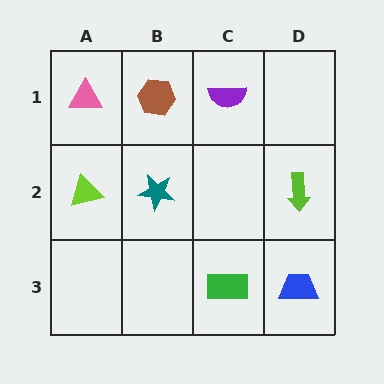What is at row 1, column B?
A brown hexagon.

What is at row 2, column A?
A lime triangle.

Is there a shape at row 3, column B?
No, that cell is empty.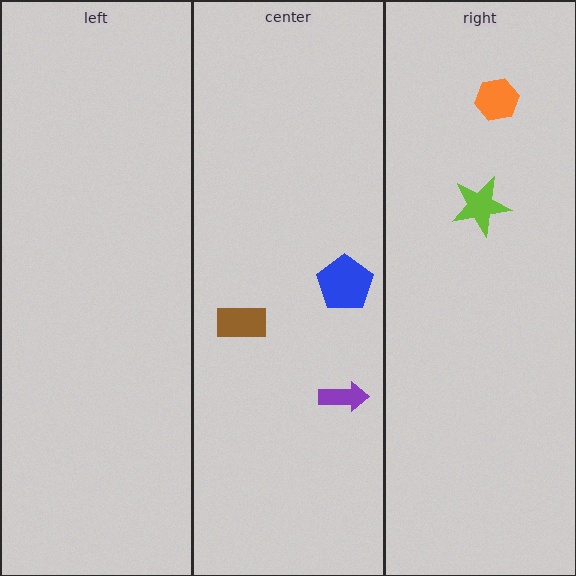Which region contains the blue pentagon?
The center region.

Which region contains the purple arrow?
The center region.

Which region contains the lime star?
The right region.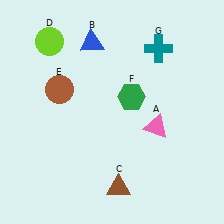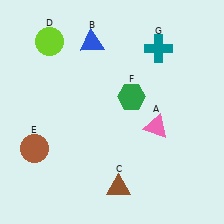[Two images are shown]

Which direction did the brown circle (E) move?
The brown circle (E) moved down.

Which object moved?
The brown circle (E) moved down.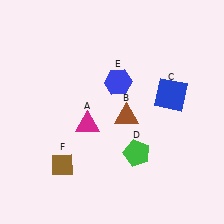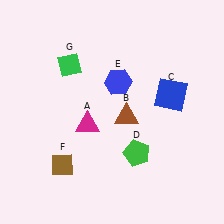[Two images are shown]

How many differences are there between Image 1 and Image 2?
There is 1 difference between the two images.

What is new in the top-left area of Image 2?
A green diamond (G) was added in the top-left area of Image 2.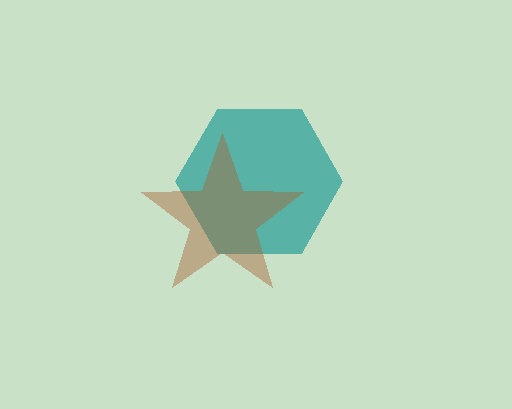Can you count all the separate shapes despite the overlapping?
Yes, there are 2 separate shapes.